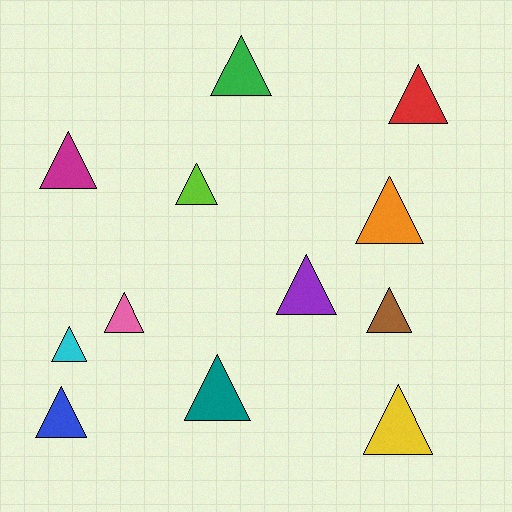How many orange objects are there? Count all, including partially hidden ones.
There is 1 orange object.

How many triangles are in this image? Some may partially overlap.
There are 12 triangles.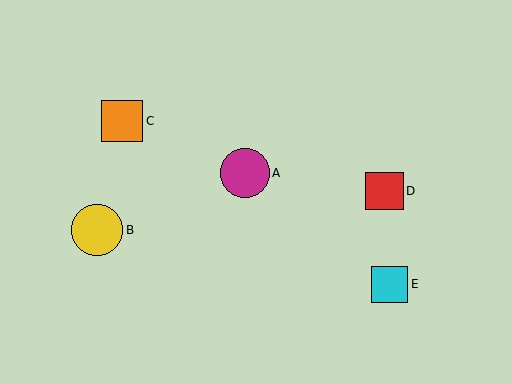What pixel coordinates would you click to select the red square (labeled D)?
Click at (384, 191) to select the red square D.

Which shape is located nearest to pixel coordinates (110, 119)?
The orange square (labeled C) at (122, 121) is nearest to that location.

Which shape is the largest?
The yellow circle (labeled B) is the largest.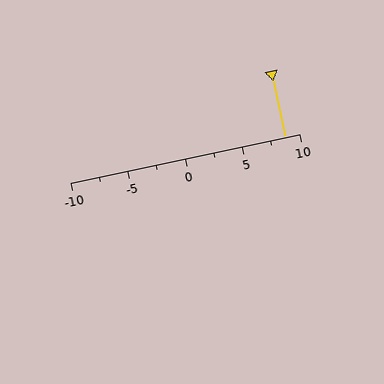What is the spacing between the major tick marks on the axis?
The major ticks are spaced 5 apart.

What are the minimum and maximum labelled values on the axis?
The axis runs from -10 to 10.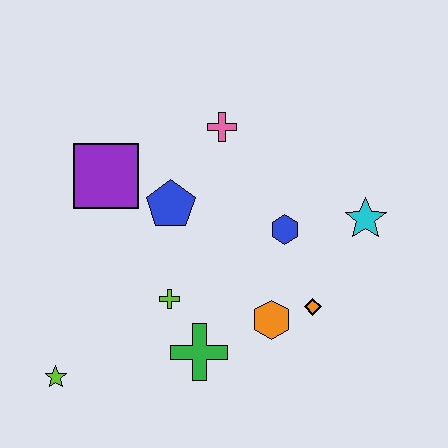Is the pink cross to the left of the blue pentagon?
No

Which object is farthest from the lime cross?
The cyan star is farthest from the lime cross.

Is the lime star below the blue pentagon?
Yes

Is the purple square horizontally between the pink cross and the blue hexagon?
No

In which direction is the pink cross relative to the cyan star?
The pink cross is to the left of the cyan star.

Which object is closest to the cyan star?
The blue hexagon is closest to the cyan star.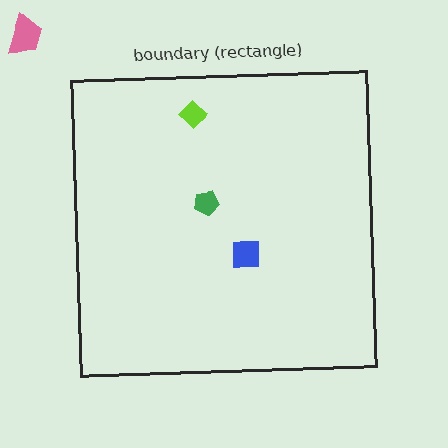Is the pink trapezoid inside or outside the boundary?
Outside.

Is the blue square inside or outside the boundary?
Inside.